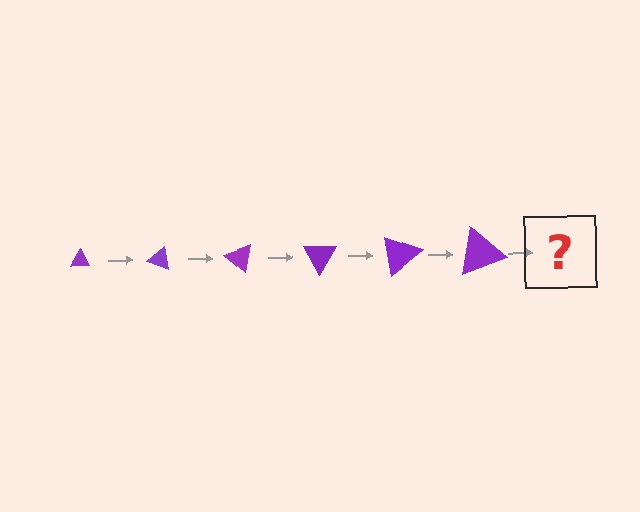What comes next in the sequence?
The next element should be a triangle, larger than the previous one and rotated 120 degrees from the start.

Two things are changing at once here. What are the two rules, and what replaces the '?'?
The two rules are that the triangle grows larger each step and it rotates 20 degrees each step. The '?' should be a triangle, larger than the previous one and rotated 120 degrees from the start.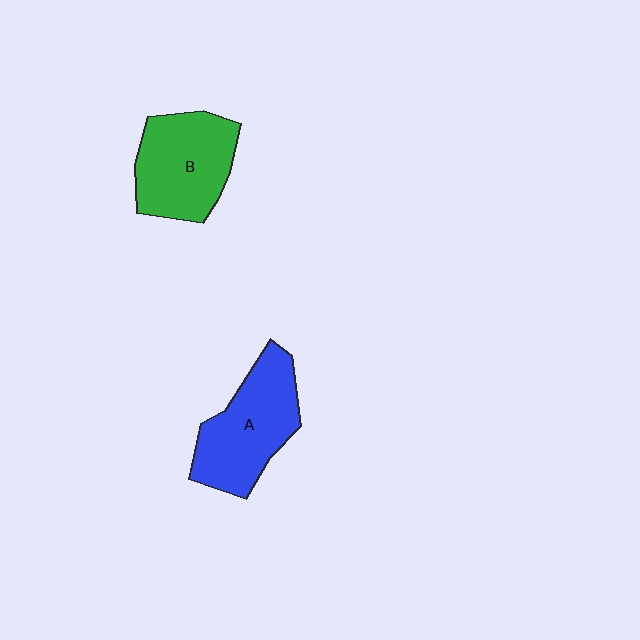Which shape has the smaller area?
Shape B (green).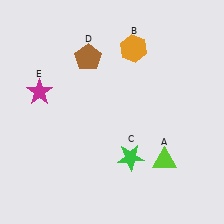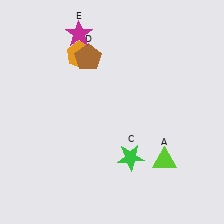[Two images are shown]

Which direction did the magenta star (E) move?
The magenta star (E) moved up.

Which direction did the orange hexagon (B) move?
The orange hexagon (B) moved left.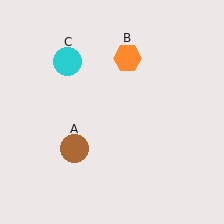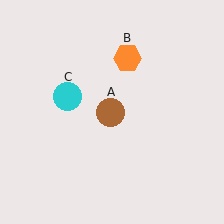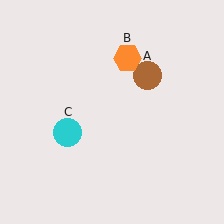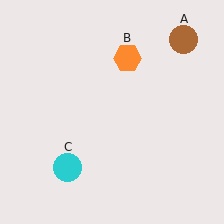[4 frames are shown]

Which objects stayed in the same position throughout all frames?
Orange hexagon (object B) remained stationary.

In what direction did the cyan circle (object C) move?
The cyan circle (object C) moved down.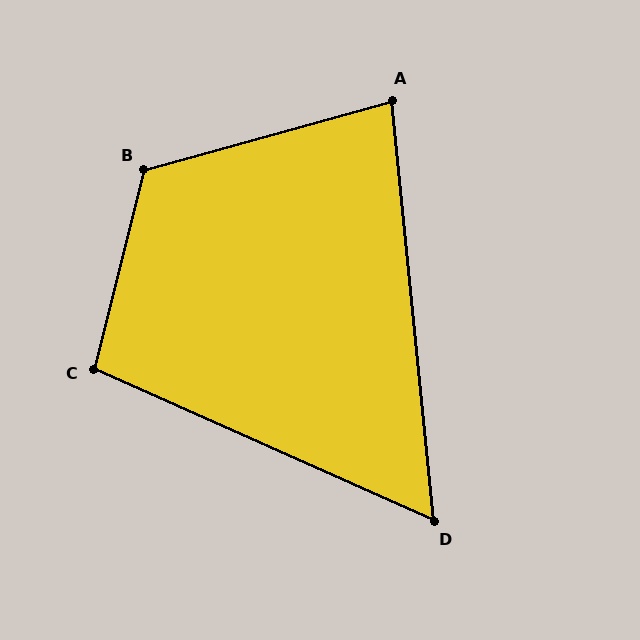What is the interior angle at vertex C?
Approximately 100 degrees (obtuse).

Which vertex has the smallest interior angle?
D, at approximately 60 degrees.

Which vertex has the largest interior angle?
B, at approximately 120 degrees.